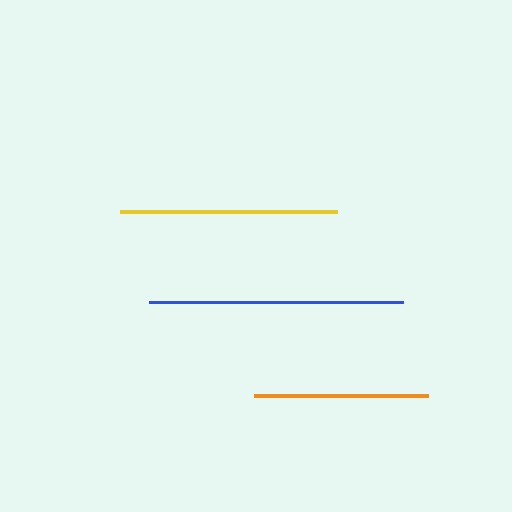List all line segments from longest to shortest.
From longest to shortest: blue, yellow, orange.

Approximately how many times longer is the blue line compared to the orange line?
The blue line is approximately 1.5 times the length of the orange line.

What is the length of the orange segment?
The orange segment is approximately 174 pixels long.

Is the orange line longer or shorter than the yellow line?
The yellow line is longer than the orange line.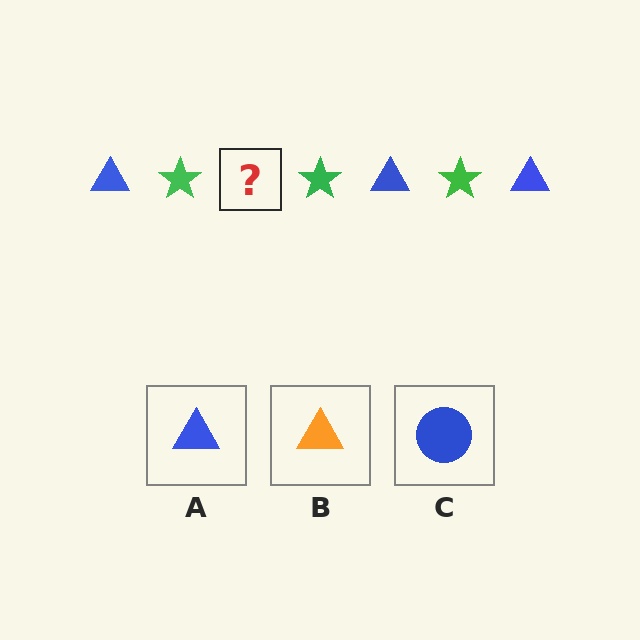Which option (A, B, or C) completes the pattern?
A.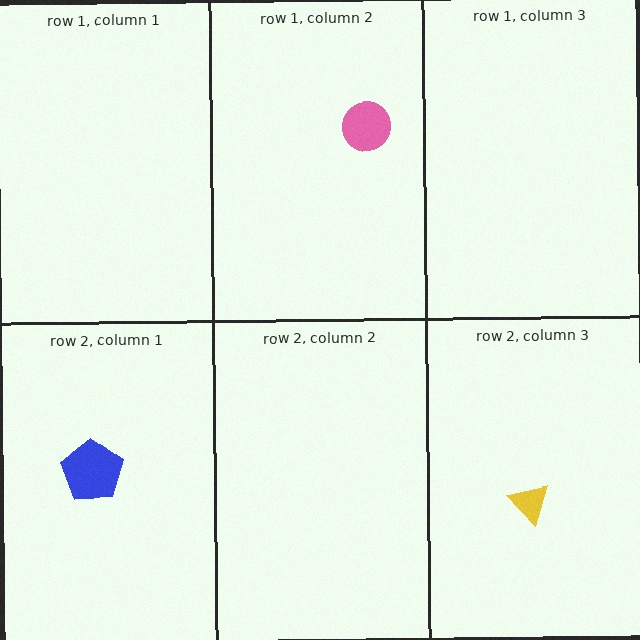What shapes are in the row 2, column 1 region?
The blue pentagon.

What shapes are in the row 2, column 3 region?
The yellow triangle.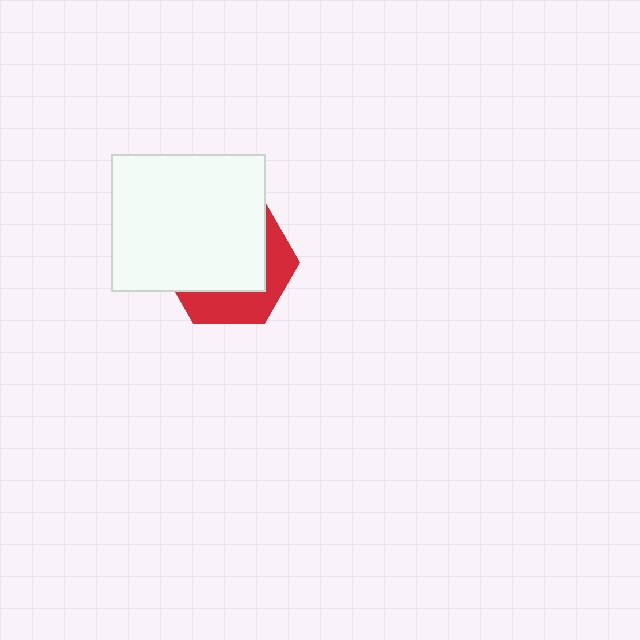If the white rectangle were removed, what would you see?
You would see the complete red hexagon.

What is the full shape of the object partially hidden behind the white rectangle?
The partially hidden object is a red hexagon.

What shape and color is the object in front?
The object in front is a white rectangle.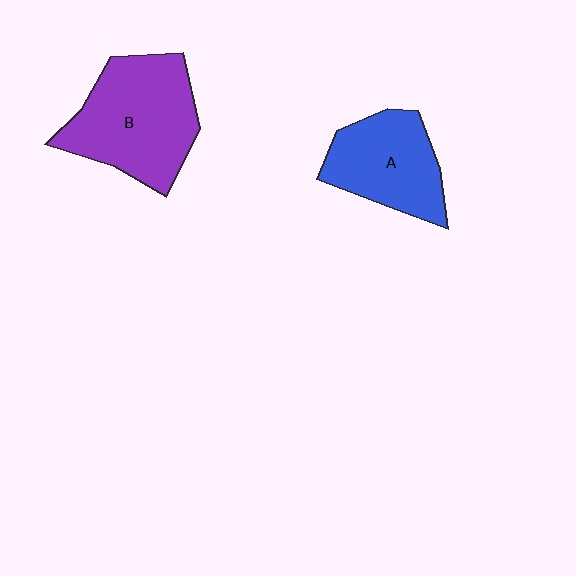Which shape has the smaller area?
Shape A (blue).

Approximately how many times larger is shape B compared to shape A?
Approximately 1.4 times.